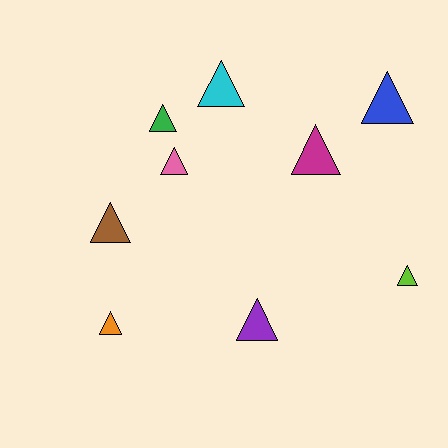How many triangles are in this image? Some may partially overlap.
There are 9 triangles.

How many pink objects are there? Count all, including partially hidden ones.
There is 1 pink object.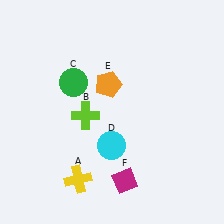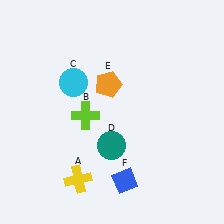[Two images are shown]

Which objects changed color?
C changed from green to cyan. D changed from cyan to teal. F changed from magenta to blue.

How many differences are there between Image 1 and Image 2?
There are 3 differences between the two images.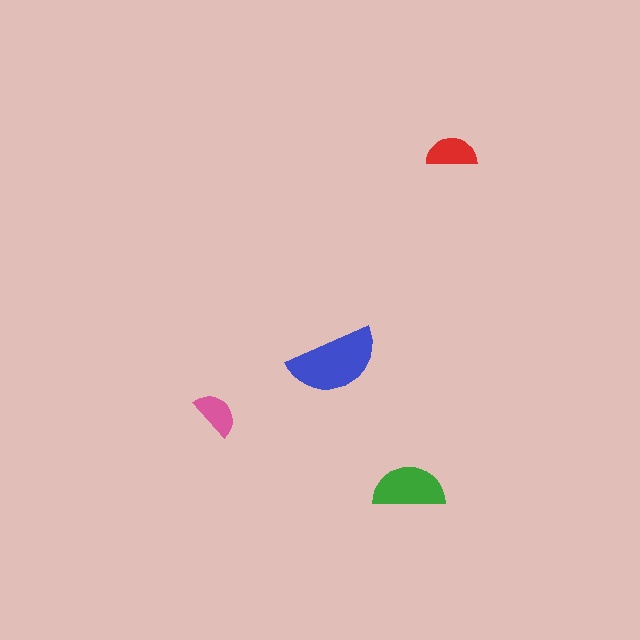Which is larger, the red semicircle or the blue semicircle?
The blue one.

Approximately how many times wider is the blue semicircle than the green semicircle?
About 1.5 times wider.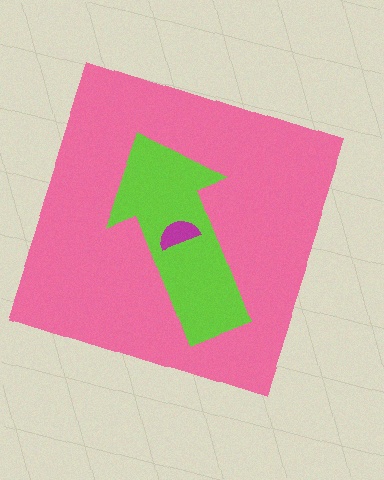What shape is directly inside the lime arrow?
The magenta semicircle.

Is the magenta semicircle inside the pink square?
Yes.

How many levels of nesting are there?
3.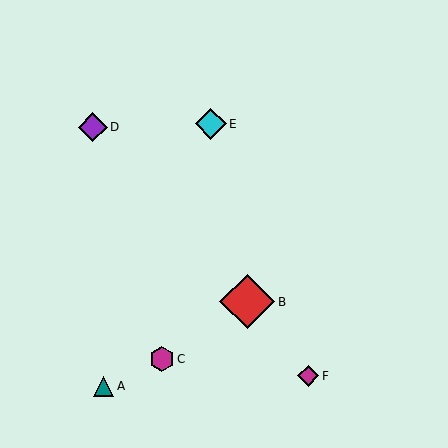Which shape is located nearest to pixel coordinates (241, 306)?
The red diamond (labeled B) at (247, 302) is nearest to that location.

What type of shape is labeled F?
Shape F is a magenta diamond.